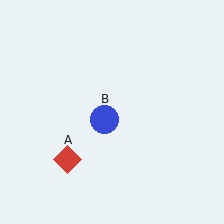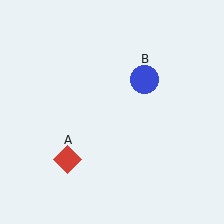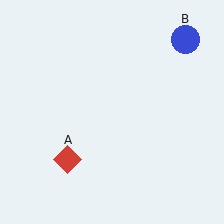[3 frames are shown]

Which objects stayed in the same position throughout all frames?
Red diamond (object A) remained stationary.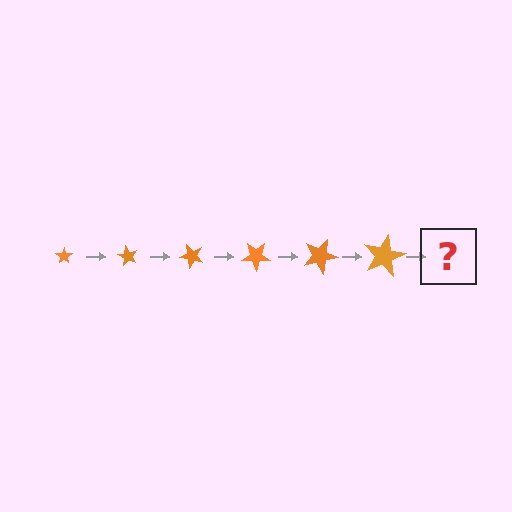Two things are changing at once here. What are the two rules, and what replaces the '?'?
The two rules are that the star grows larger each step and it rotates 60 degrees each step. The '?' should be a star, larger than the previous one and rotated 360 degrees from the start.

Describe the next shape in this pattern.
It should be a star, larger than the previous one and rotated 360 degrees from the start.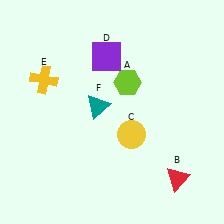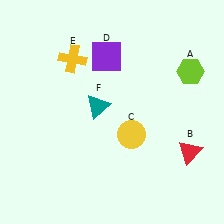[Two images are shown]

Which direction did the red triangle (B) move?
The red triangle (B) moved up.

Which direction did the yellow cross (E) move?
The yellow cross (E) moved right.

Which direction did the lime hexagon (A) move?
The lime hexagon (A) moved right.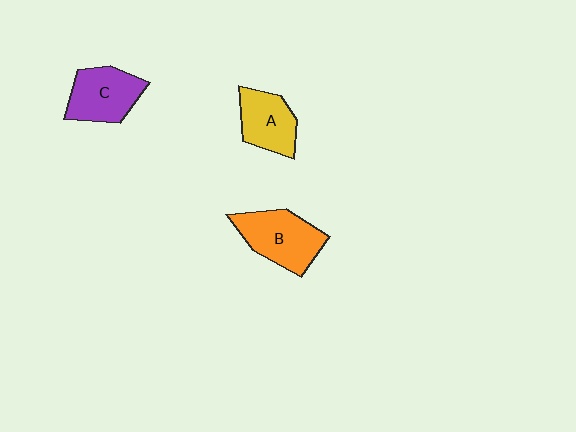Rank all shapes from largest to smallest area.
From largest to smallest: B (orange), C (purple), A (yellow).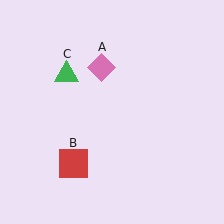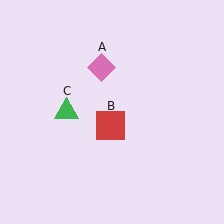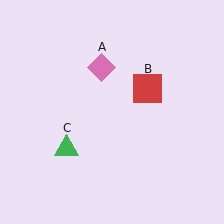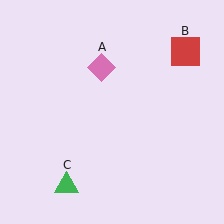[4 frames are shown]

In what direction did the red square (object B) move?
The red square (object B) moved up and to the right.